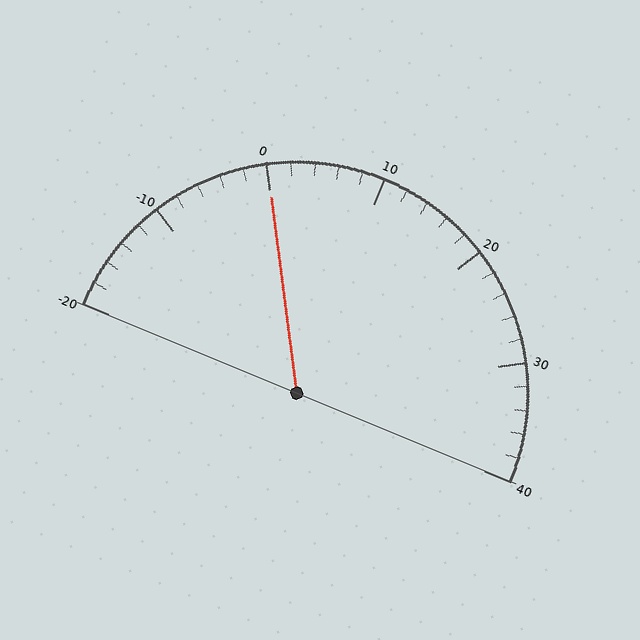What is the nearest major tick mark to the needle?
The nearest major tick mark is 0.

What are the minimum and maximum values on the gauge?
The gauge ranges from -20 to 40.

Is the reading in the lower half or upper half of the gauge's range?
The reading is in the lower half of the range (-20 to 40).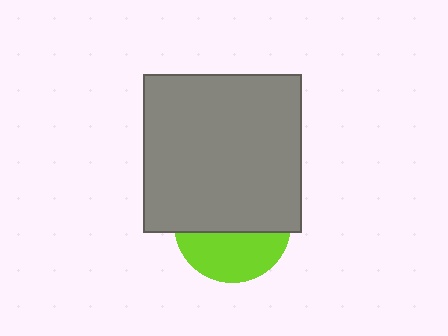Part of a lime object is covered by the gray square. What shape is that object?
It is a circle.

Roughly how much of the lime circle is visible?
A small part of it is visible (roughly 40%).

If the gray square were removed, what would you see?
You would see the complete lime circle.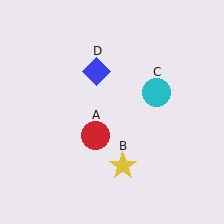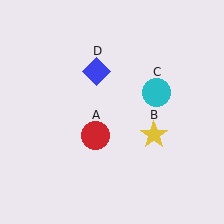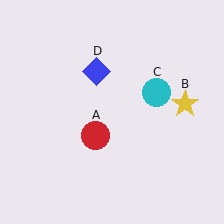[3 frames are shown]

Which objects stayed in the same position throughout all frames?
Red circle (object A) and cyan circle (object C) and blue diamond (object D) remained stationary.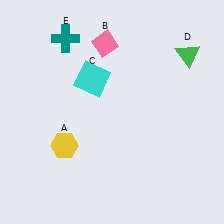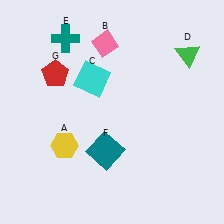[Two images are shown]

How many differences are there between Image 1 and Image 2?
There are 2 differences between the two images.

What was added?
A teal square (F), a red pentagon (G) were added in Image 2.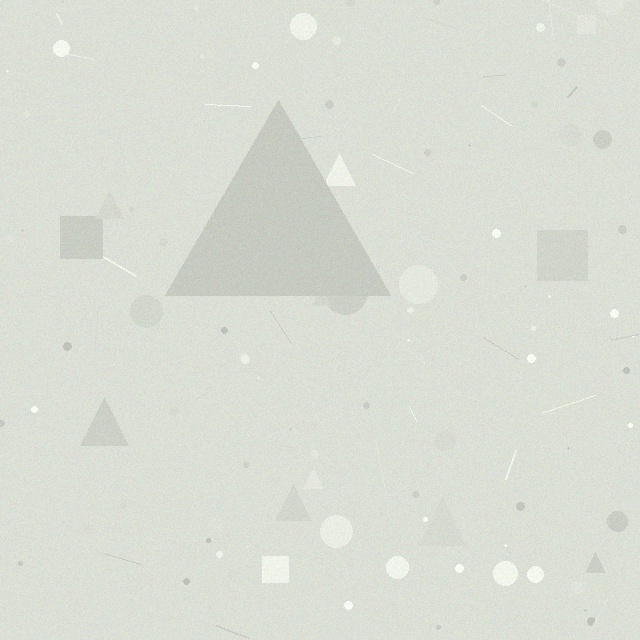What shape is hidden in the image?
A triangle is hidden in the image.